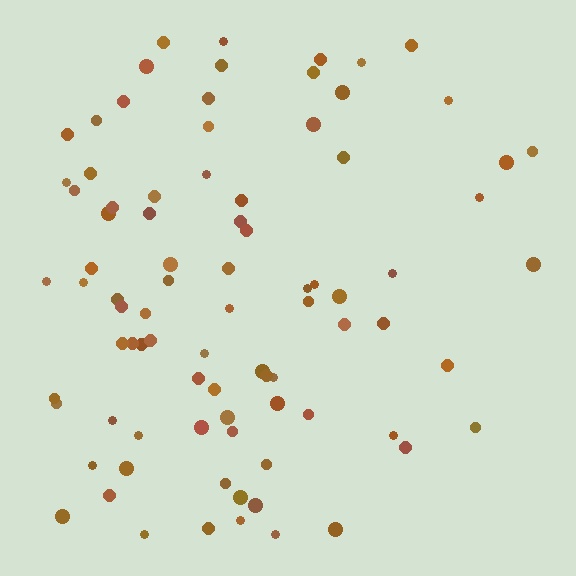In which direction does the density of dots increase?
From right to left, with the left side densest.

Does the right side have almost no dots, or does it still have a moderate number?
Still a moderate number, just noticeably fewer than the left.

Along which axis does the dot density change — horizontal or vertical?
Horizontal.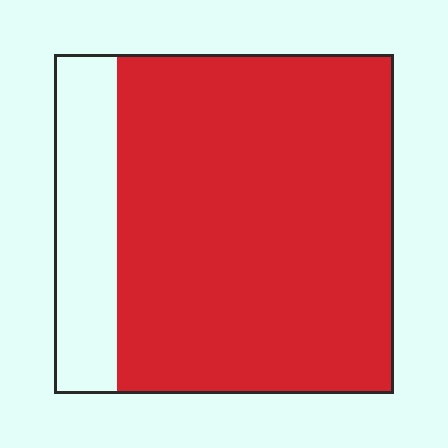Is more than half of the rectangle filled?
Yes.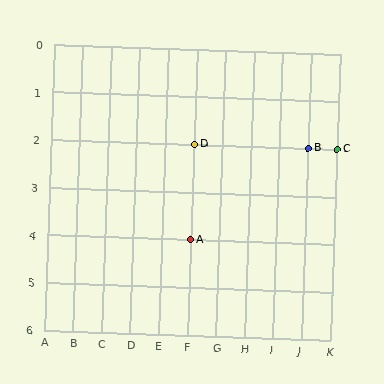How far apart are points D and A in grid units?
Points D and A are 2 rows apart.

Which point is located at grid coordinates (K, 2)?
Point C is at (K, 2).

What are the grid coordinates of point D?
Point D is at grid coordinates (F, 2).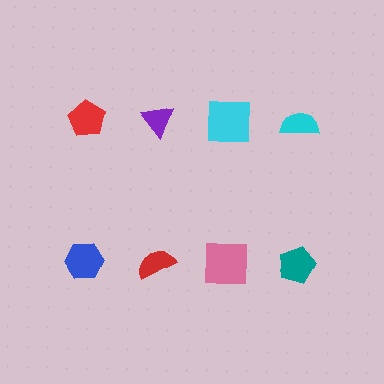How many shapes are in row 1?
4 shapes.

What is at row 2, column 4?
A teal pentagon.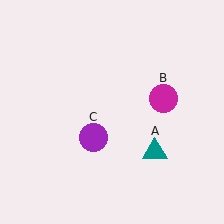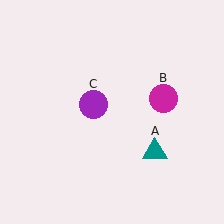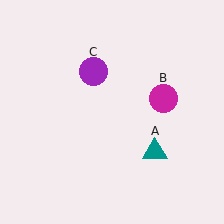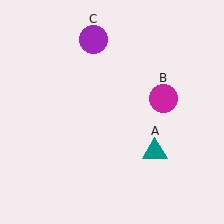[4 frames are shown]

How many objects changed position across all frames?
1 object changed position: purple circle (object C).